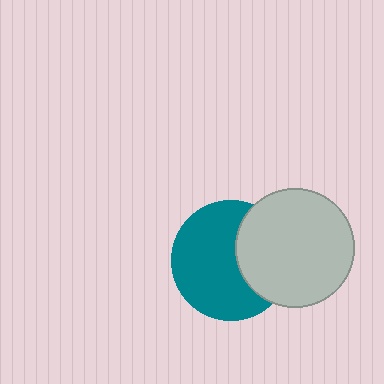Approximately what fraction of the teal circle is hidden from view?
Roughly 34% of the teal circle is hidden behind the light gray circle.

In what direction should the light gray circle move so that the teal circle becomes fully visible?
The light gray circle should move right. That is the shortest direction to clear the overlap and leave the teal circle fully visible.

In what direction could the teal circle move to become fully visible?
The teal circle could move left. That would shift it out from behind the light gray circle entirely.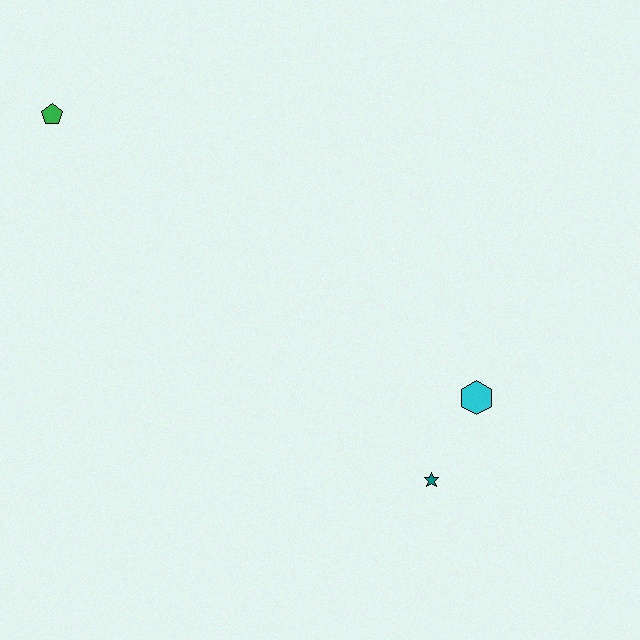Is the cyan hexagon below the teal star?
No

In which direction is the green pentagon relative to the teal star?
The green pentagon is to the left of the teal star.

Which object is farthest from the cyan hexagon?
The green pentagon is farthest from the cyan hexagon.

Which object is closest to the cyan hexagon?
The teal star is closest to the cyan hexagon.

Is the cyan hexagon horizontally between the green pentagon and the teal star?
No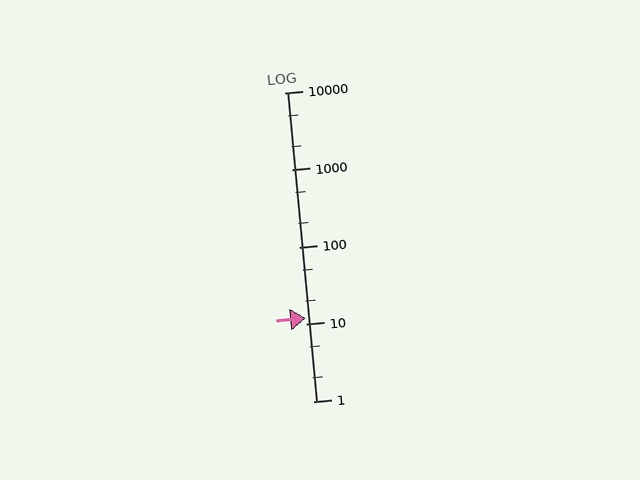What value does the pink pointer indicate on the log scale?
The pointer indicates approximately 12.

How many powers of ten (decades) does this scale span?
The scale spans 4 decades, from 1 to 10000.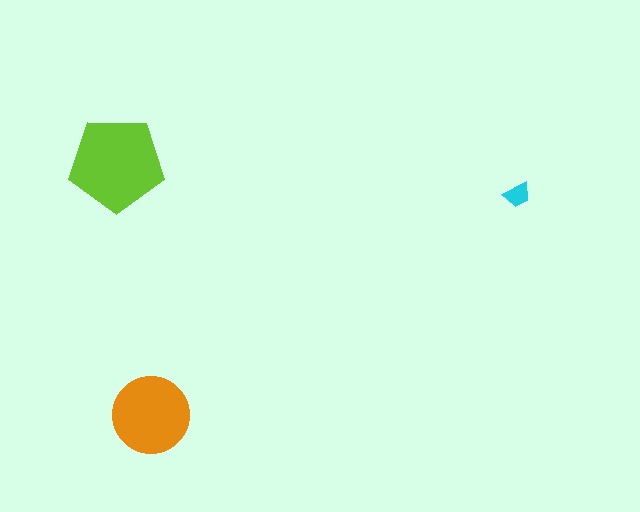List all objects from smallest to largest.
The cyan trapezoid, the orange circle, the lime pentagon.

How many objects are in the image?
There are 3 objects in the image.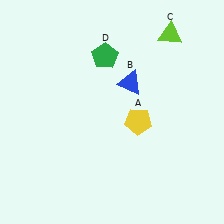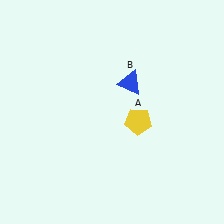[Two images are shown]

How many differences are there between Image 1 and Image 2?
There are 2 differences between the two images.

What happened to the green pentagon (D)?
The green pentagon (D) was removed in Image 2. It was in the top-left area of Image 1.